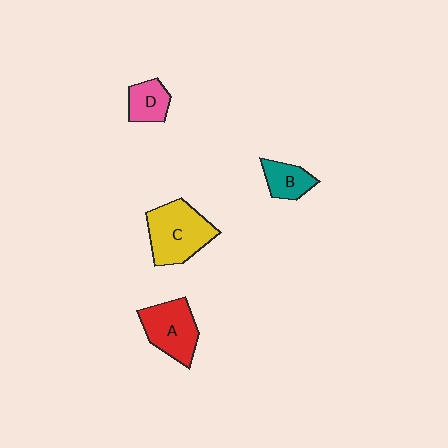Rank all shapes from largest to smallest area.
From largest to smallest: C (yellow), A (red), D (pink), B (teal).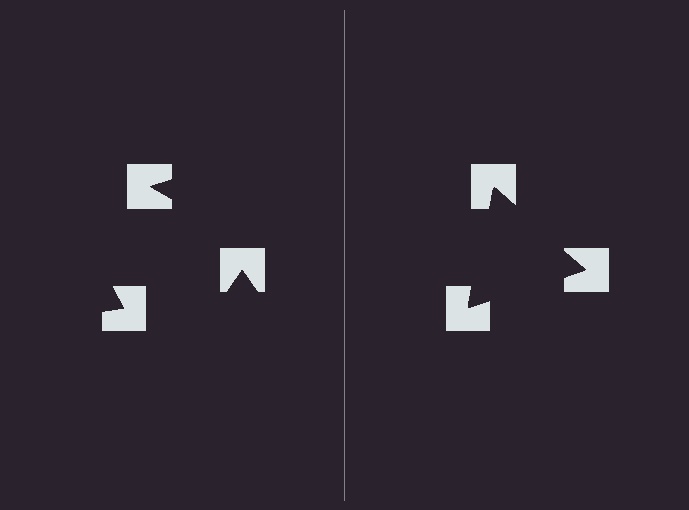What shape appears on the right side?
An illusory triangle.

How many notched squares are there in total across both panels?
6 — 3 on each side.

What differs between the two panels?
The notched squares are positioned identically on both sides; only the wedge orientations differ. On the right they align to a triangle; on the left they are misaligned.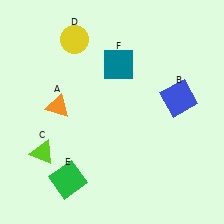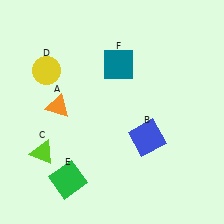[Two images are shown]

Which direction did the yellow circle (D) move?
The yellow circle (D) moved down.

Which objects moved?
The objects that moved are: the blue square (B), the yellow circle (D).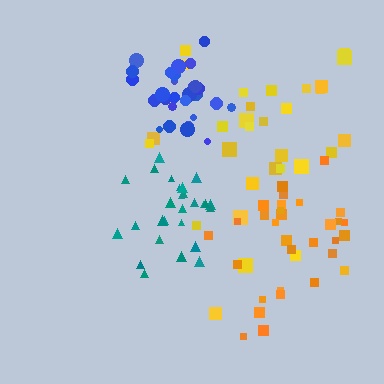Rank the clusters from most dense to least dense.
teal, blue, orange, yellow.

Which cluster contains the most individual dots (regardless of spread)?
Yellow (31).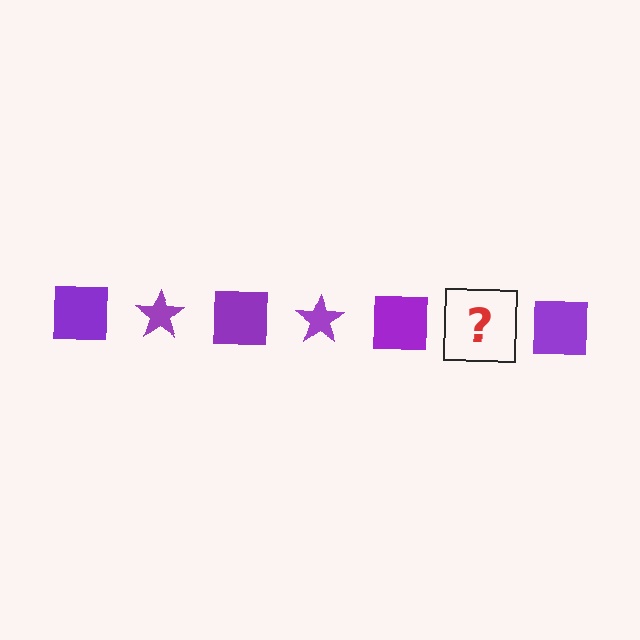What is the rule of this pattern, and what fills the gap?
The rule is that the pattern cycles through square, star shapes in purple. The gap should be filled with a purple star.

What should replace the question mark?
The question mark should be replaced with a purple star.